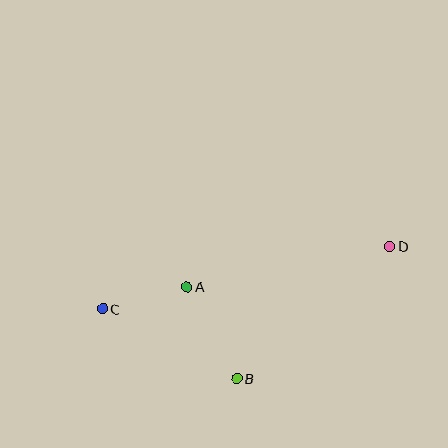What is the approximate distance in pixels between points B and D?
The distance between B and D is approximately 202 pixels.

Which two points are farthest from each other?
Points C and D are farthest from each other.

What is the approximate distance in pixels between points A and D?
The distance between A and D is approximately 207 pixels.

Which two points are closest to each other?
Points A and C are closest to each other.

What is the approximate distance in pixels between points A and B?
The distance between A and B is approximately 104 pixels.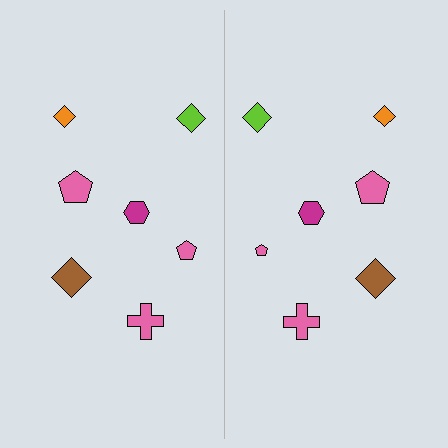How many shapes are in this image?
There are 14 shapes in this image.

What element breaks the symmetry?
The pink pentagon on the right side has a different size than its mirror counterpart.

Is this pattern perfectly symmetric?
No, the pattern is not perfectly symmetric. The pink pentagon on the right side has a different size than its mirror counterpart.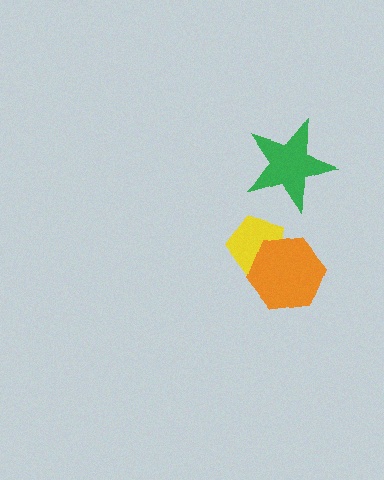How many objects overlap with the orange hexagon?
1 object overlaps with the orange hexagon.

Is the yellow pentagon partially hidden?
Yes, it is partially covered by another shape.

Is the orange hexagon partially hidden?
No, no other shape covers it.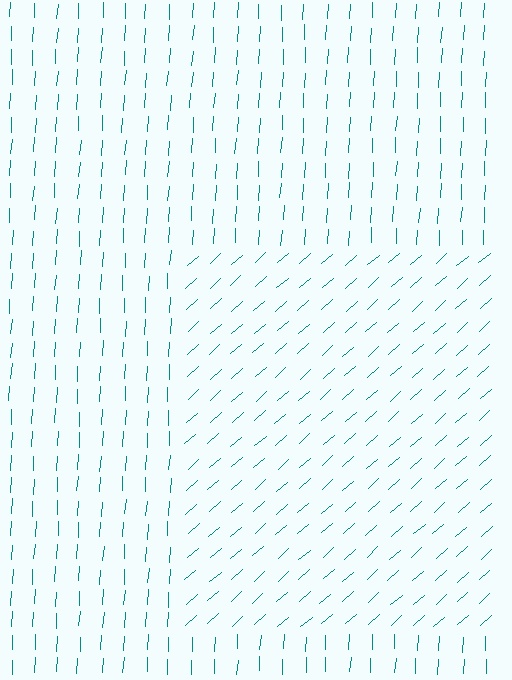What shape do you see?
I see a rectangle.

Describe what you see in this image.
The image is filled with small teal line segments. A rectangle region in the image has lines oriented differently from the surrounding lines, creating a visible texture boundary.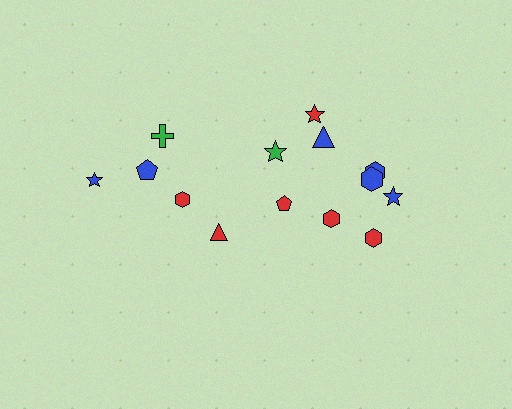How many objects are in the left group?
There are 6 objects.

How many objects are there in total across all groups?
There are 14 objects.